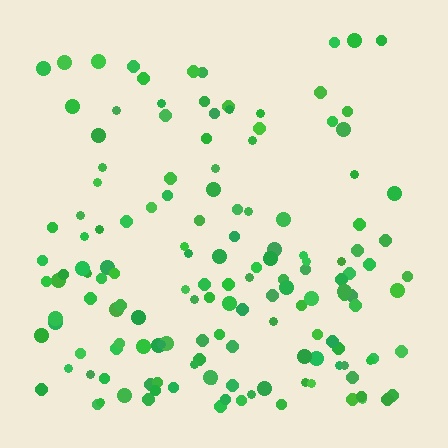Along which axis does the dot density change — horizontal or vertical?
Vertical.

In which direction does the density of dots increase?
From top to bottom, with the bottom side densest.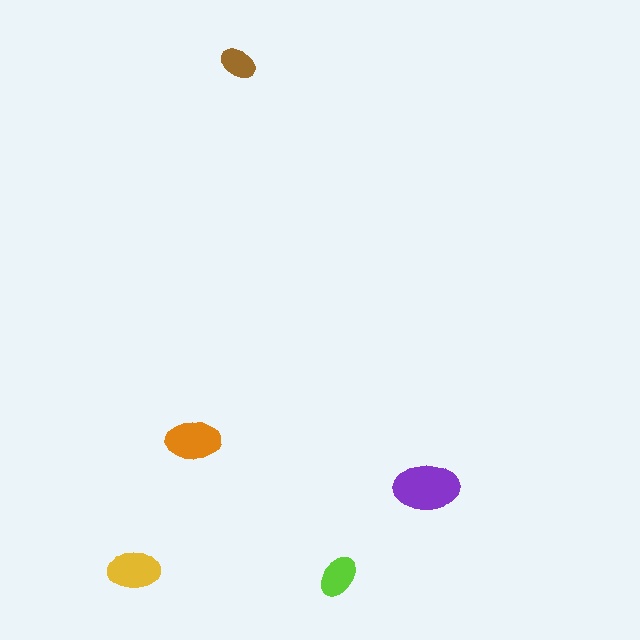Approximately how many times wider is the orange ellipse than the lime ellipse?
About 1.5 times wider.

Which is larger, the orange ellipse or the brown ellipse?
The orange one.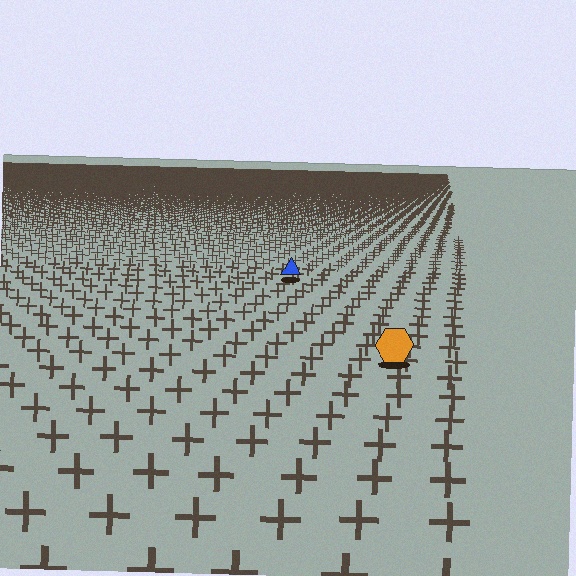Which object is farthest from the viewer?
The blue triangle is farthest from the viewer. It appears smaller and the ground texture around it is denser.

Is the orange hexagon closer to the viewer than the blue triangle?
Yes. The orange hexagon is closer — you can tell from the texture gradient: the ground texture is coarser near it.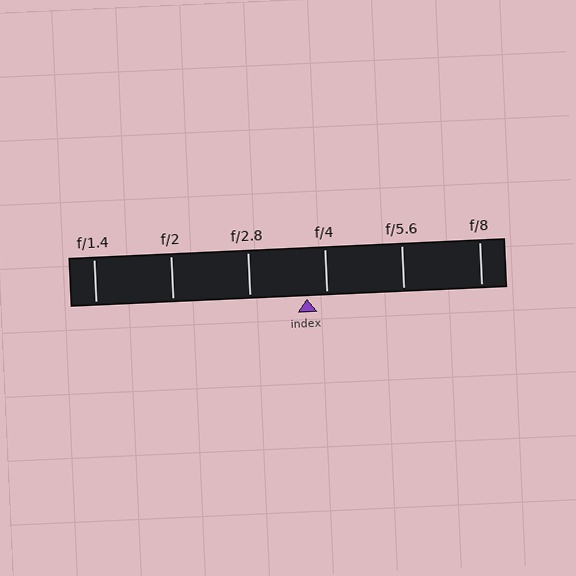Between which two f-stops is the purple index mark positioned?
The index mark is between f/2.8 and f/4.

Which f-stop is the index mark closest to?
The index mark is closest to f/4.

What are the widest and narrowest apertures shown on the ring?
The widest aperture shown is f/1.4 and the narrowest is f/8.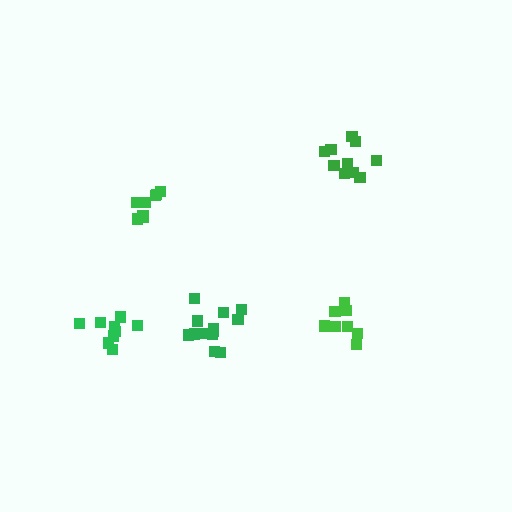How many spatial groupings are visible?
There are 5 spatial groupings.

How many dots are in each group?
Group 1: 8 dots, Group 2: 13 dots, Group 3: 9 dots, Group 4: 9 dots, Group 5: 10 dots (49 total).